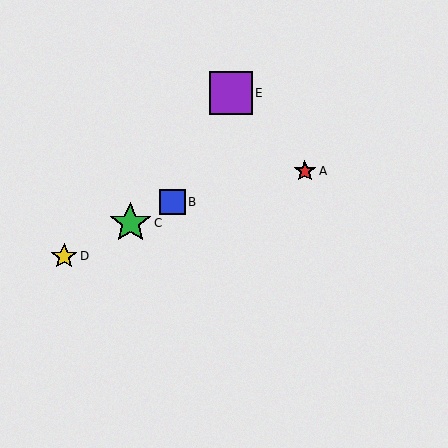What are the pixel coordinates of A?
Object A is at (305, 171).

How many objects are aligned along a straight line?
3 objects (B, C, D) are aligned along a straight line.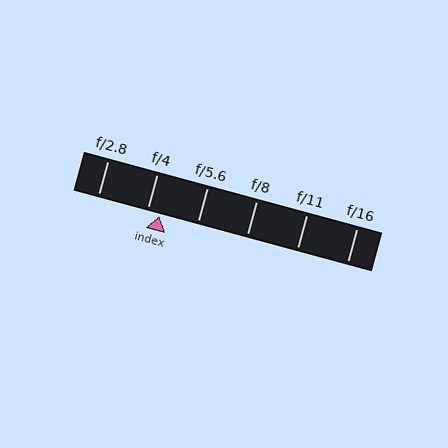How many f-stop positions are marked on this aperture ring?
There are 6 f-stop positions marked.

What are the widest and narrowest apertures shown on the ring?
The widest aperture shown is f/2.8 and the narrowest is f/16.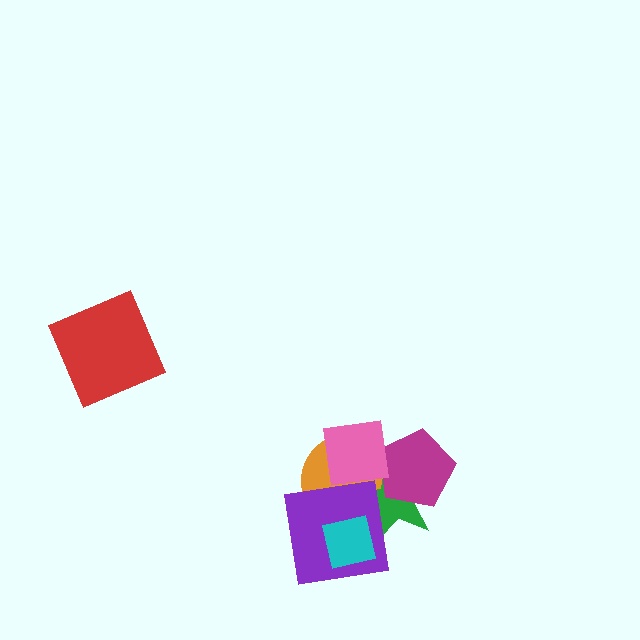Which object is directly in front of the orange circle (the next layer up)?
The green star is directly in front of the orange circle.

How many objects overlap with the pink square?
3 objects overlap with the pink square.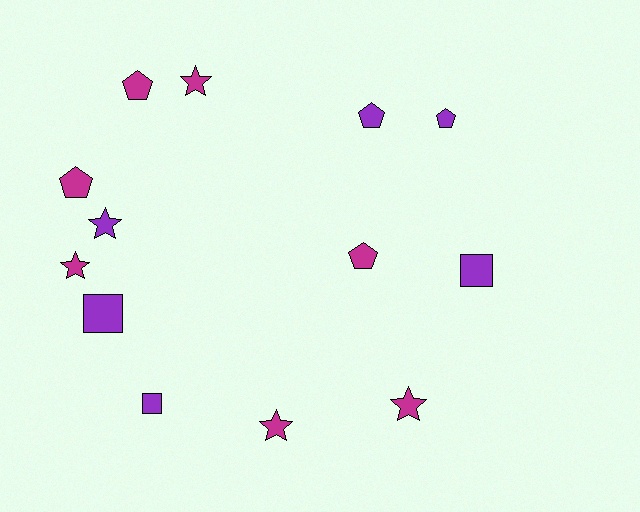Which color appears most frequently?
Magenta, with 7 objects.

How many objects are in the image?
There are 13 objects.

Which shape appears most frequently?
Pentagon, with 5 objects.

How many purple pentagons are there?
There are 2 purple pentagons.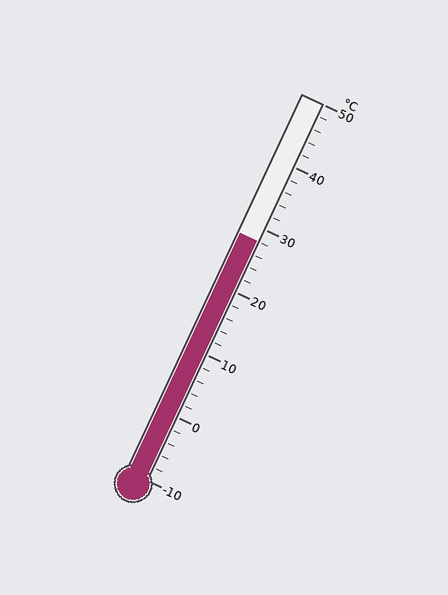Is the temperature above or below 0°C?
The temperature is above 0°C.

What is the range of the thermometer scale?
The thermometer scale ranges from -10°C to 50°C.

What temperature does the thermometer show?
The thermometer shows approximately 28°C.